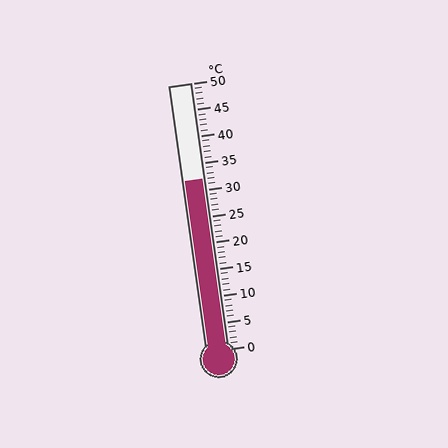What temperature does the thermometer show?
The thermometer shows approximately 32°C.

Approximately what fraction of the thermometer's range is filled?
The thermometer is filled to approximately 65% of its range.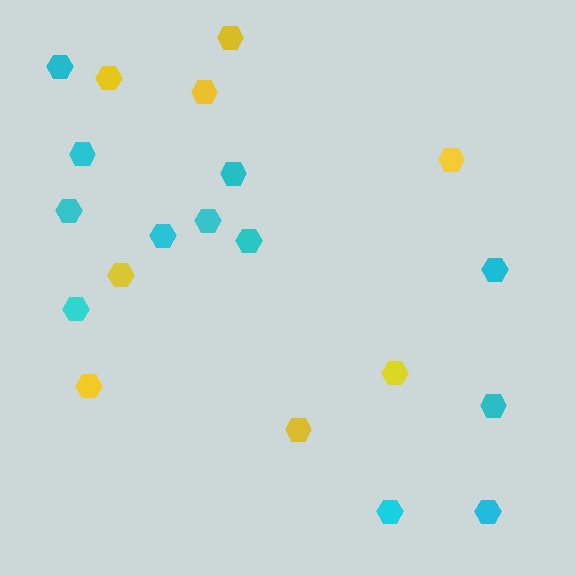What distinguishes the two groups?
There are 2 groups: one group of yellow hexagons (8) and one group of cyan hexagons (12).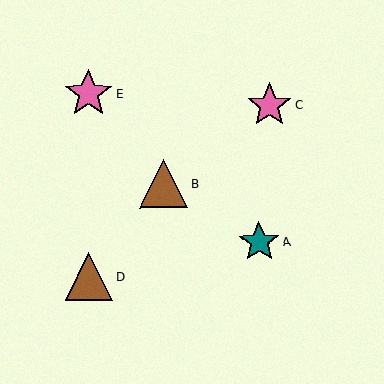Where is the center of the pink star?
The center of the pink star is at (88, 94).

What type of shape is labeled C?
Shape C is a pink star.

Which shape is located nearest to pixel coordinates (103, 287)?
The brown triangle (labeled D) at (89, 277) is nearest to that location.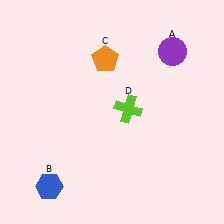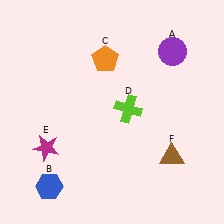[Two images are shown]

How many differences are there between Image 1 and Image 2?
There are 2 differences between the two images.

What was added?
A magenta star (E), a brown triangle (F) were added in Image 2.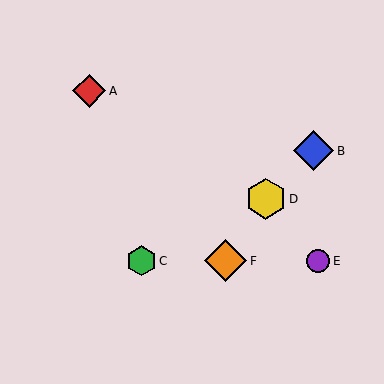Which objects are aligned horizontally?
Objects C, E, F are aligned horizontally.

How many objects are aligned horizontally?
3 objects (C, E, F) are aligned horizontally.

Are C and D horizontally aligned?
No, C is at y≈261 and D is at y≈199.